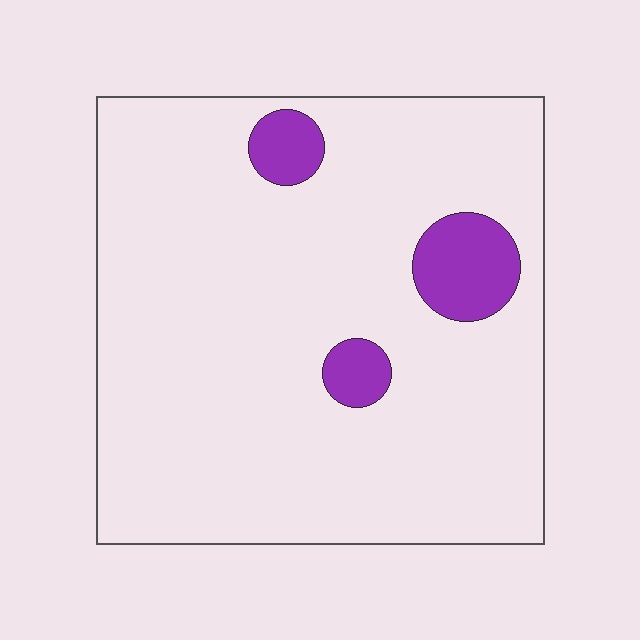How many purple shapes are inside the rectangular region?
3.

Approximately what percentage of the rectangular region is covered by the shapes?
Approximately 10%.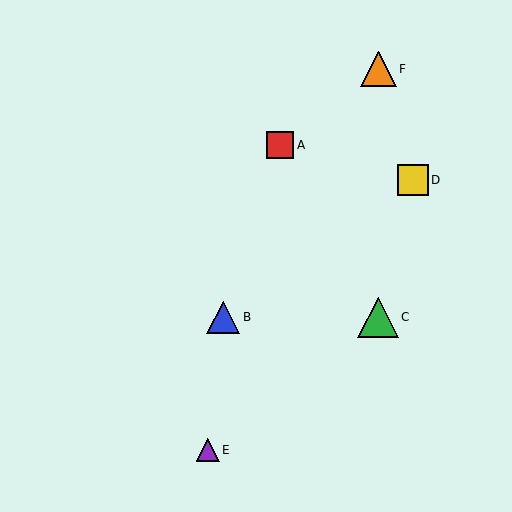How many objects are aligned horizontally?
2 objects (B, C) are aligned horizontally.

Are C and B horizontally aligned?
Yes, both are at y≈317.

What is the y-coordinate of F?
Object F is at y≈69.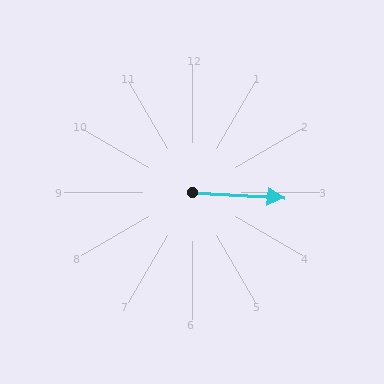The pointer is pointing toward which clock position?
Roughly 3 o'clock.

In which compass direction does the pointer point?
East.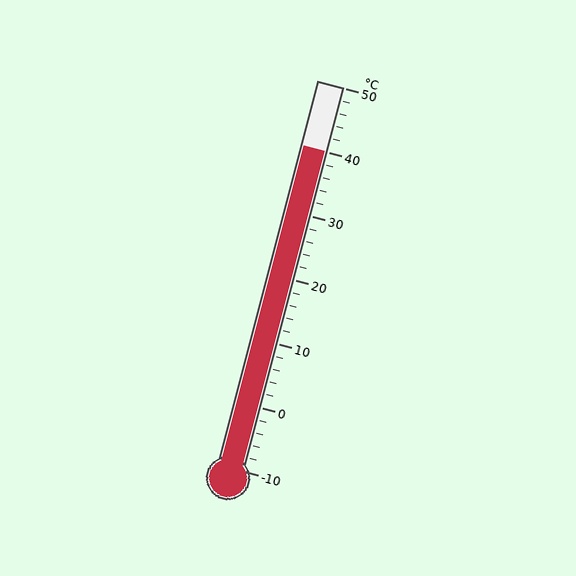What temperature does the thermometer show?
The thermometer shows approximately 40°C.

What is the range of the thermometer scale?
The thermometer scale ranges from -10°C to 50°C.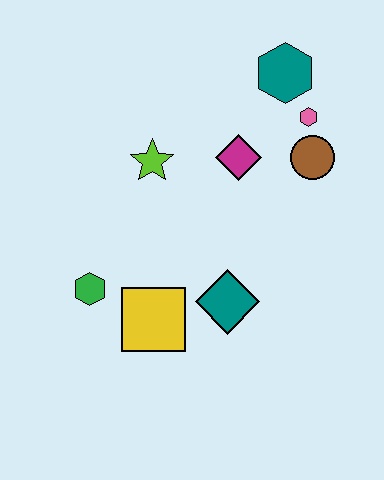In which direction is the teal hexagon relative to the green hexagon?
The teal hexagon is above the green hexagon.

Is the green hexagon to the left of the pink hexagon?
Yes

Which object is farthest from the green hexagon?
The teal hexagon is farthest from the green hexagon.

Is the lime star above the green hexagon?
Yes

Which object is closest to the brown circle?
The pink hexagon is closest to the brown circle.